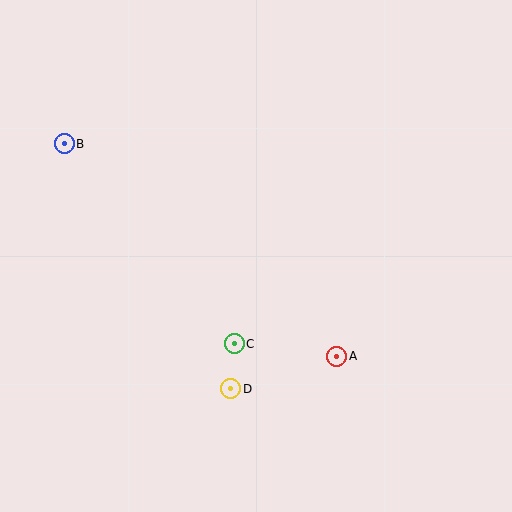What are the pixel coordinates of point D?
Point D is at (231, 389).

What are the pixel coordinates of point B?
Point B is at (64, 144).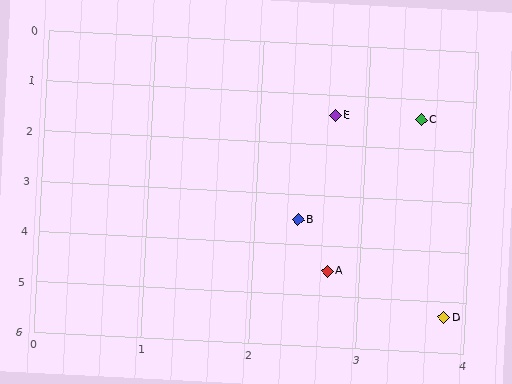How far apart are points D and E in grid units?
Points D and E are about 4.1 grid units apart.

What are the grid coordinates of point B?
Point B is at approximately (2.4, 3.5).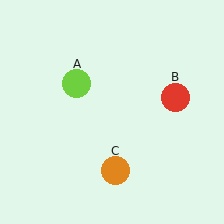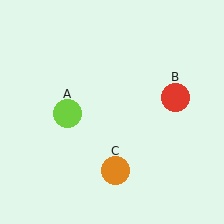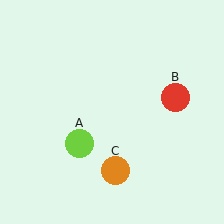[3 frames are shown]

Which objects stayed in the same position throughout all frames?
Red circle (object B) and orange circle (object C) remained stationary.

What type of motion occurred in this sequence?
The lime circle (object A) rotated counterclockwise around the center of the scene.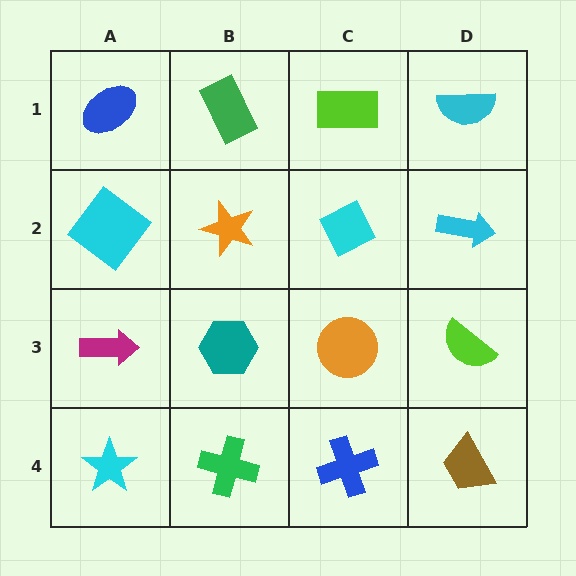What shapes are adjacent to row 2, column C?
A lime rectangle (row 1, column C), an orange circle (row 3, column C), an orange star (row 2, column B), a cyan arrow (row 2, column D).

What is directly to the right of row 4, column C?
A brown trapezoid.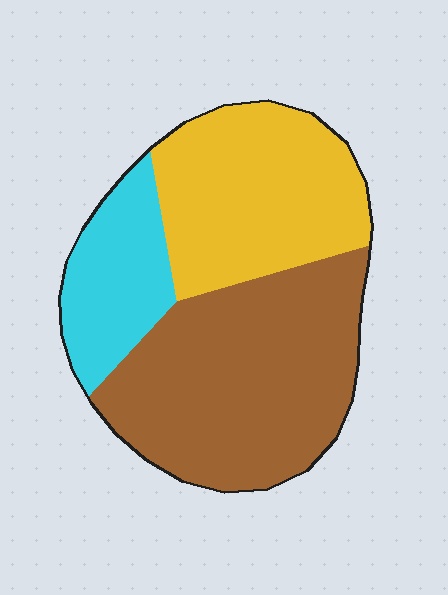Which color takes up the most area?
Brown, at roughly 50%.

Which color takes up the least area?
Cyan, at roughly 20%.